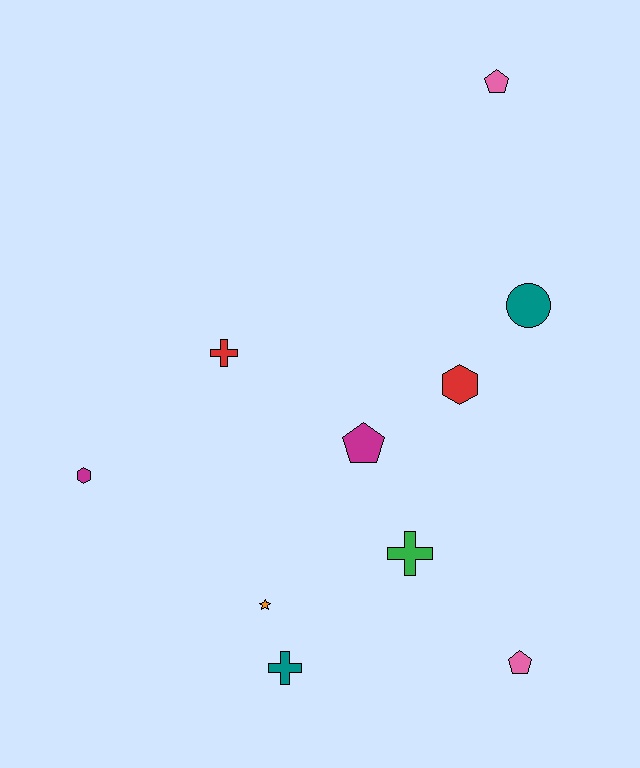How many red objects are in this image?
There are 2 red objects.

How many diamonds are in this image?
There are no diamonds.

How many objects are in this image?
There are 10 objects.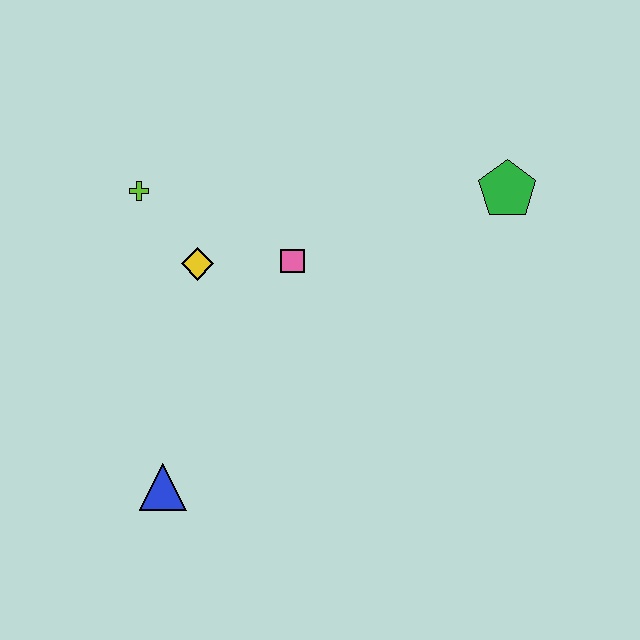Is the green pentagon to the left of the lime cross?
No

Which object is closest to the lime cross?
The yellow diamond is closest to the lime cross.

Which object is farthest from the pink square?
The blue triangle is farthest from the pink square.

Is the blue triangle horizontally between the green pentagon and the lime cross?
Yes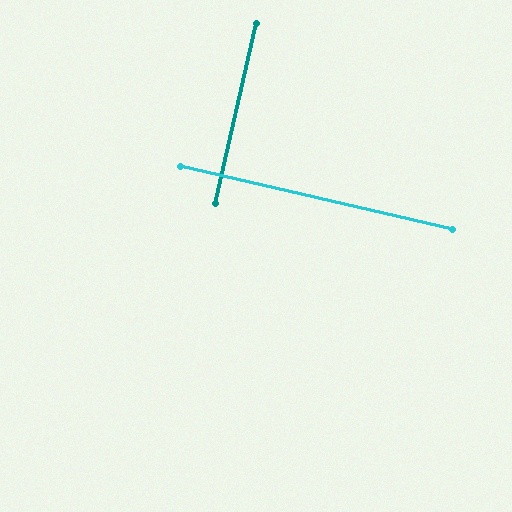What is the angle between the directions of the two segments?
Approximately 90 degrees.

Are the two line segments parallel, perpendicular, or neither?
Perpendicular — they meet at approximately 90°.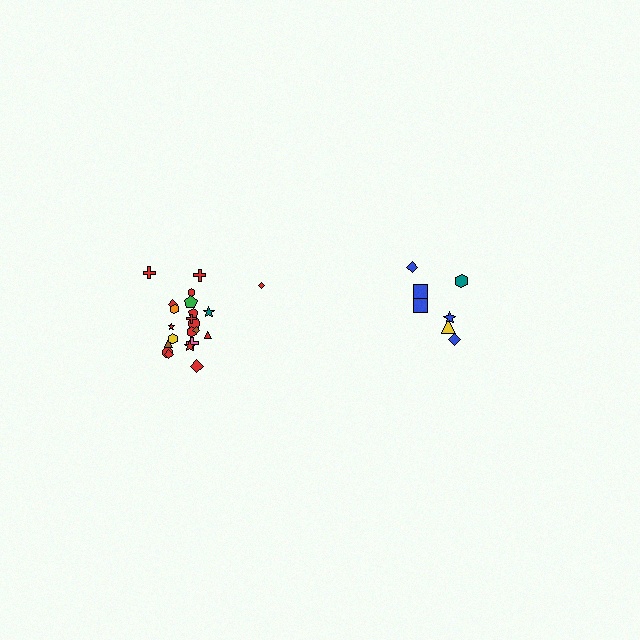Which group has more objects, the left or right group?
The left group.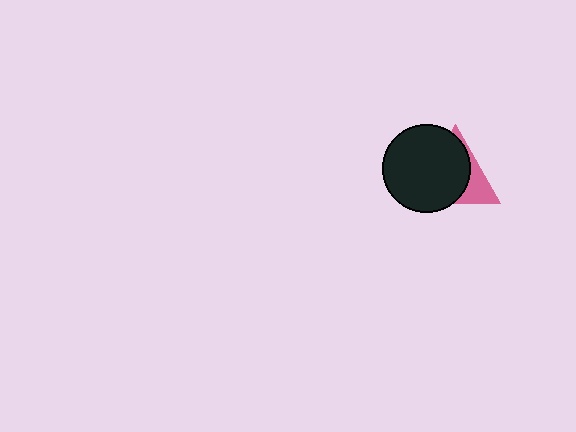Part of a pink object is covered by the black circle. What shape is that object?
It is a triangle.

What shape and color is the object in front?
The object in front is a black circle.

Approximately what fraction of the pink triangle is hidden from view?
Roughly 69% of the pink triangle is hidden behind the black circle.